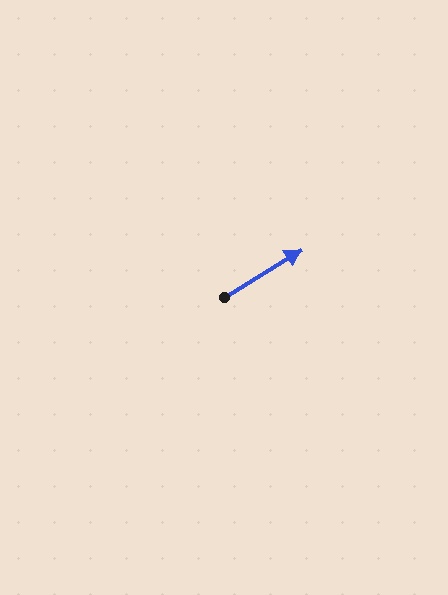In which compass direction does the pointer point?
Northeast.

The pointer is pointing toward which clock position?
Roughly 2 o'clock.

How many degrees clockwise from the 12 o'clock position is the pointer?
Approximately 58 degrees.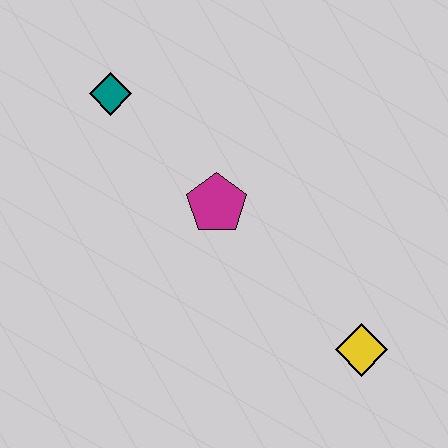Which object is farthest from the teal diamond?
The yellow diamond is farthest from the teal diamond.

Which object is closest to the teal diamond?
The magenta pentagon is closest to the teal diamond.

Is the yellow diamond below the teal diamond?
Yes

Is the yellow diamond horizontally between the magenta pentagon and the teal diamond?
No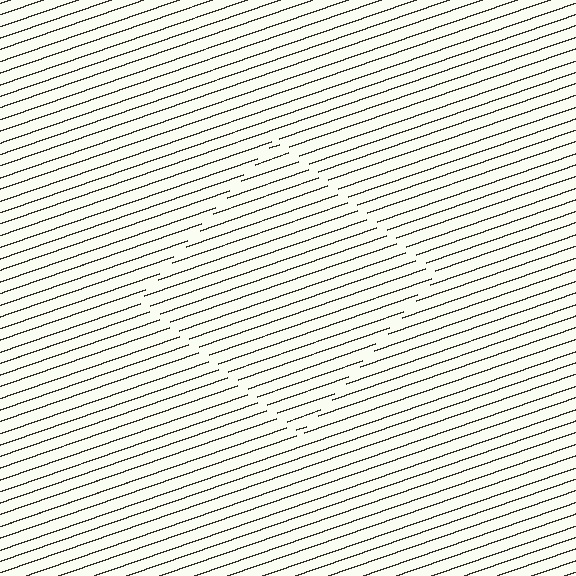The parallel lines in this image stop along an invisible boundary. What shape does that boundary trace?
An illusory square. The interior of the shape contains the same grating, shifted by half a period — the contour is defined by the phase discontinuity where line-ends from the inner and outer gratings abut.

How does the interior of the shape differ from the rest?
The interior of the shape contains the same grating, shifted by half a period — the contour is defined by the phase discontinuity where line-ends from the inner and outer gratings abut.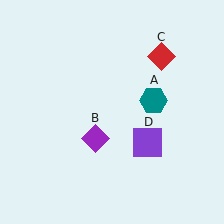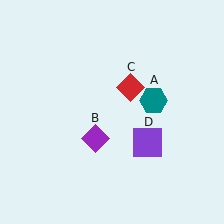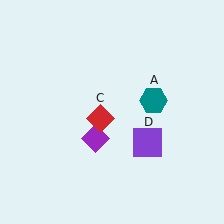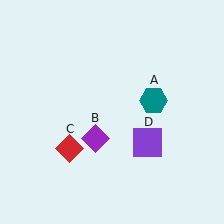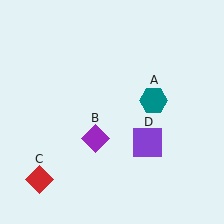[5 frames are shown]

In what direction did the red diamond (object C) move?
The red diamond (object C) moved down and to the left.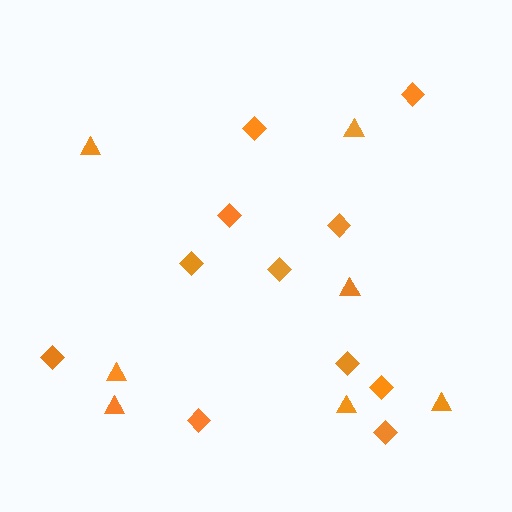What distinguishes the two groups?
There are 2 groups: one group of triangles (7) and one group of diamonds (11).